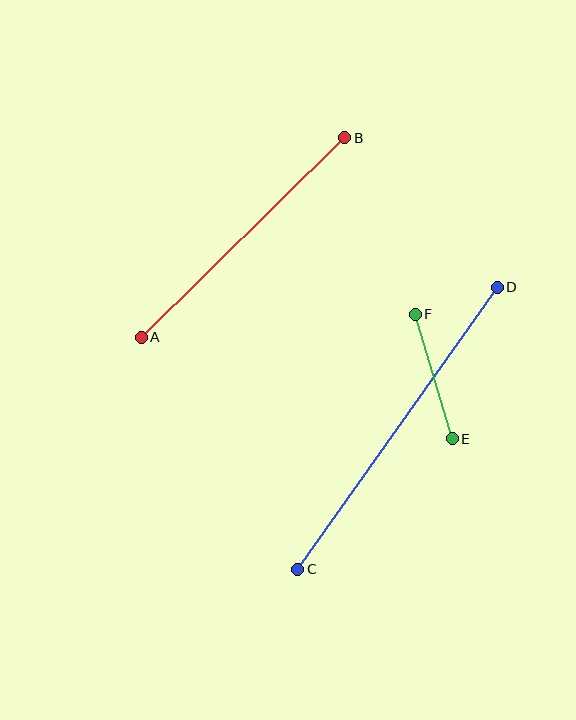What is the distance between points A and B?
The distance is approximately 285 pixels.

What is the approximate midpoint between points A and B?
The midpoint is at approximately (243, 237) pixels.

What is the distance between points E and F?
The distance is approximately 130 pixels.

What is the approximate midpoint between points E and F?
The midpoint is at approximately (434, 377) pixels.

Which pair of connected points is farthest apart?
Points C and D are farthest apart.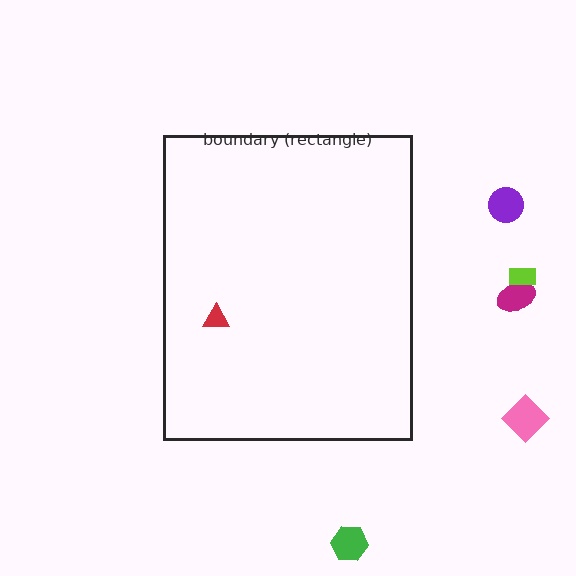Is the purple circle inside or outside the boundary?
Outside.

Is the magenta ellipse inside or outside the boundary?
Outside.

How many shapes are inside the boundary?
1 inside, 5 outside.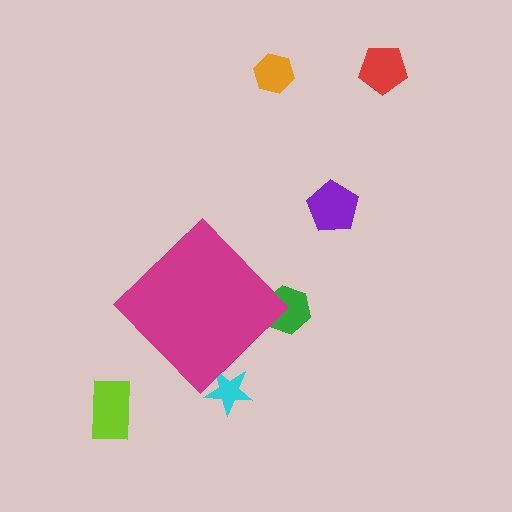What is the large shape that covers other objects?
A magenta diamond.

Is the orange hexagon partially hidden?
No, the orange hexagon is fully visible.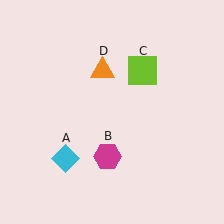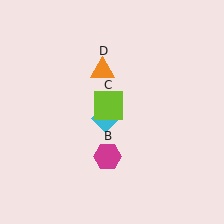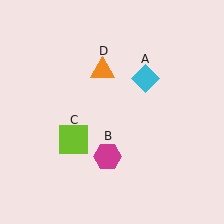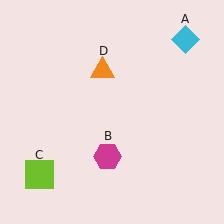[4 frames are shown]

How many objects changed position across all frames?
2 objects changed position: cyan diamond (object A), lime square (object C).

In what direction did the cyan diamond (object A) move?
The cyan diamond (object A) moved up and to the right.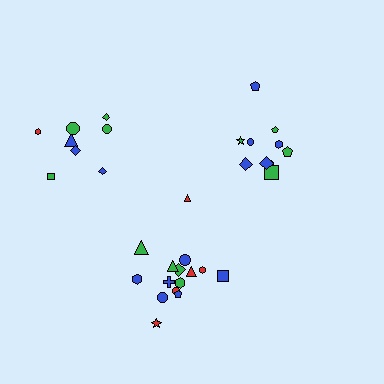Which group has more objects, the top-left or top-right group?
The top-right group.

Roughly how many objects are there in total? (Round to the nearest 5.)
Roughly 35 objects in total.